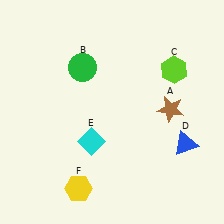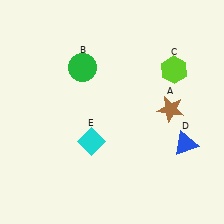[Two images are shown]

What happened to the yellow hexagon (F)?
The yellow hexagon (F) was removed in Image 2. It was in the bottom-left area of Image 1.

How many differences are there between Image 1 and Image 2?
There is 1 difference between the two images.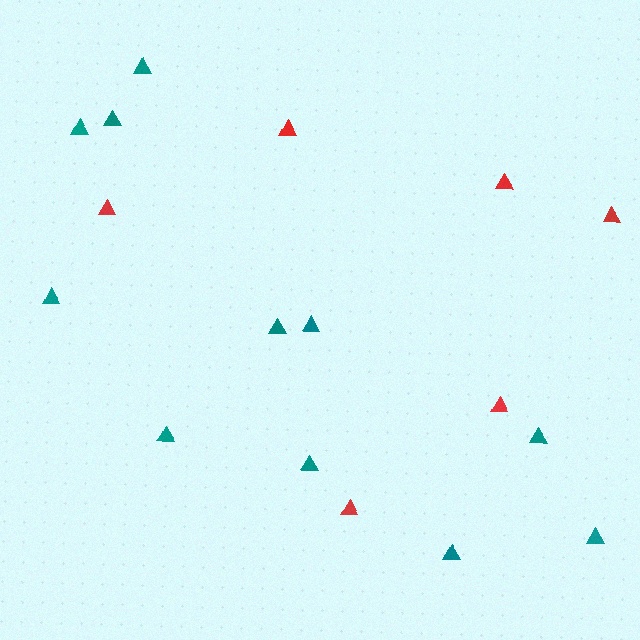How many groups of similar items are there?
There are 2 groups: one group of red triangles (6) and one group of teal triangles (11).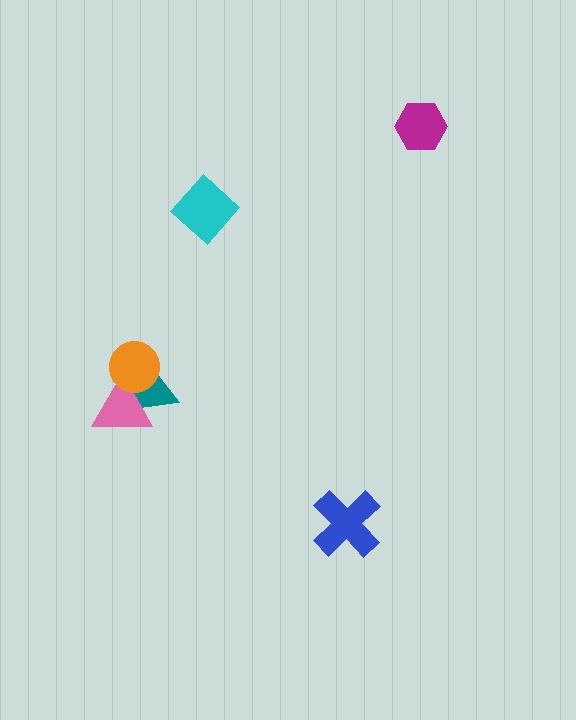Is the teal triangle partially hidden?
Yes, it is partially covered by another shape.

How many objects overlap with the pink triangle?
2 objects overlap with the pink triangle.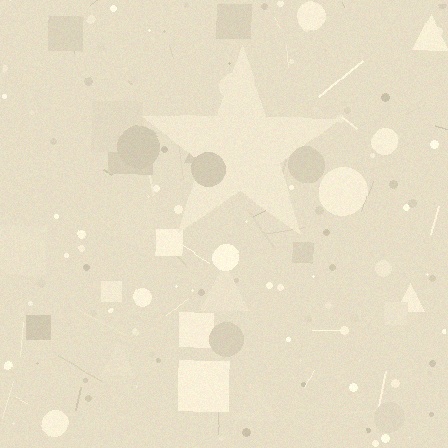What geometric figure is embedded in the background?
A star is embedded in the background.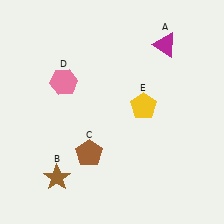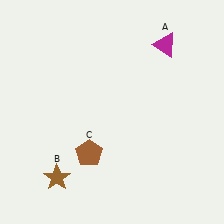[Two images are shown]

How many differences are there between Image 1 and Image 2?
There are 2 differences between the two images.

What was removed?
The pink hexagon (D), the yellow pentagon (E) were removed in Image 2.